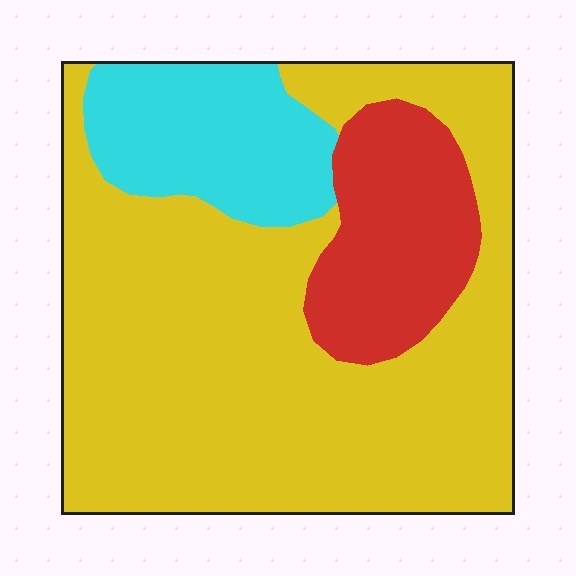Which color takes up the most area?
Yellow, at roughly 70%.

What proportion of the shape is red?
Red takes up about one sixth (1/6) of the shape.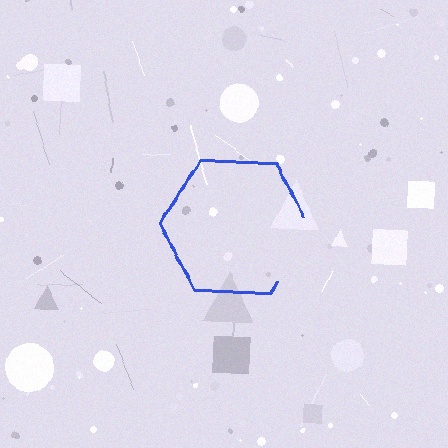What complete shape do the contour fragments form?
The contour fragments form a hexagon.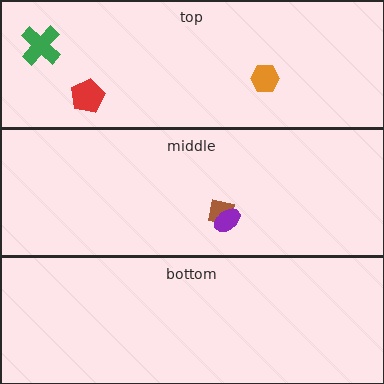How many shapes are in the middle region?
2.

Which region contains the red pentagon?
The top region.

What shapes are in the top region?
The red pentagon, the orange hexagon, the green cross.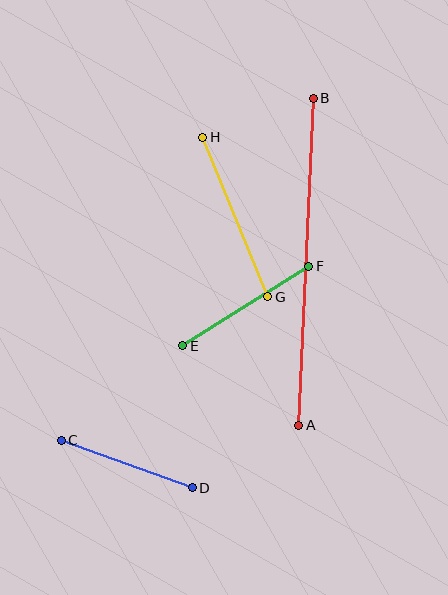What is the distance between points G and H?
The distance is approximately 172 pixels.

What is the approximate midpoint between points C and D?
The midpoint is at approximately (127, 464) pixels.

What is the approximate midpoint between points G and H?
The midpoint is at approximately (235, 217) pixels.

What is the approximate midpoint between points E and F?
The midpoint is at approximately (246, 306) pixels.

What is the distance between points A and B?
The distance is approximately 327 pixels.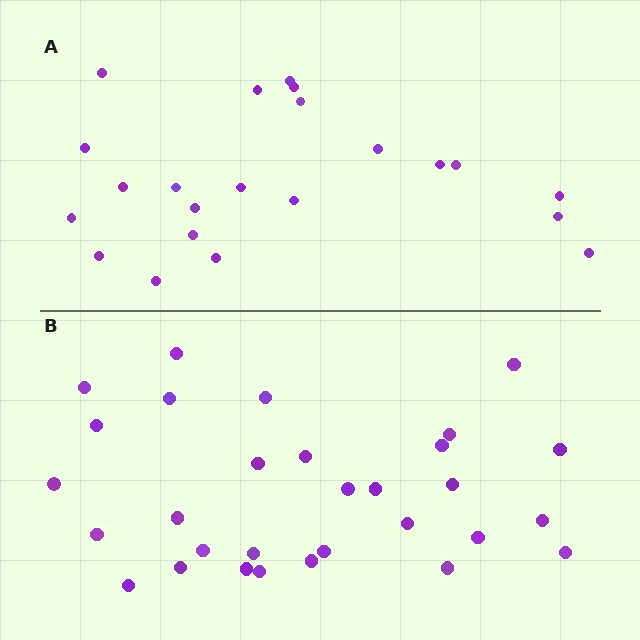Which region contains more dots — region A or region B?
Region B (the bottom region) has more dots.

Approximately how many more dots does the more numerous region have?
Region B has roughly 8 or so more dots than region A.